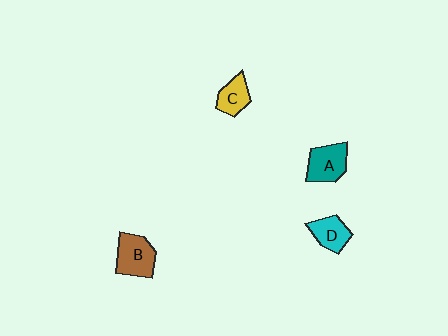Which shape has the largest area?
Shape B (brown).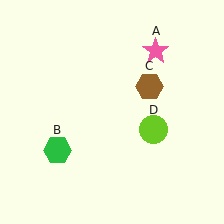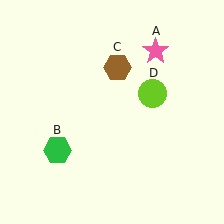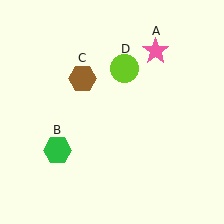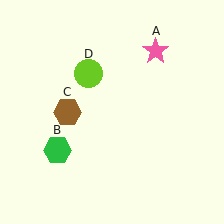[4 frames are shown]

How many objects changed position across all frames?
2 objects changed position: brown hexagon (object C), lime circle (object D).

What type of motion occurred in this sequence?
The brown hexagon (object C), lime circle (object D) rotated counterclockwise around the center of the scene.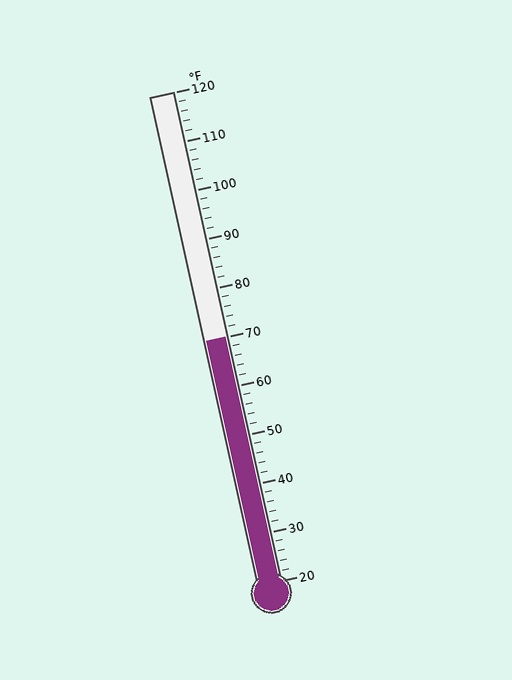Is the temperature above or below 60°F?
The temperature is above 60°F.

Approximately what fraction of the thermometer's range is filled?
The thermometer is filled to approximately 50% of its range.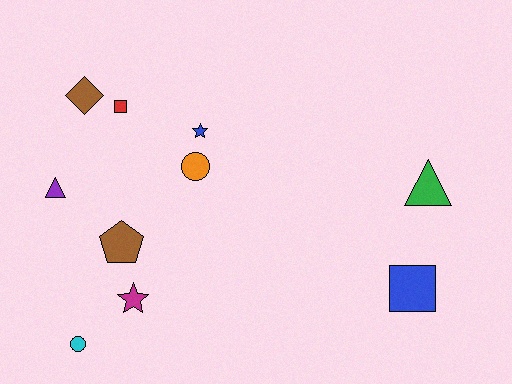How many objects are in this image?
There are 10 objects.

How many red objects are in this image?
There is 1 red object.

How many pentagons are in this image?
There is 1 pentagon.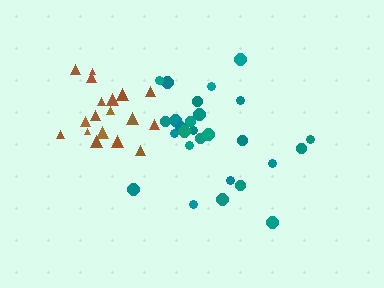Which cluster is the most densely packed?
Brown.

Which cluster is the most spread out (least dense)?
Teal.